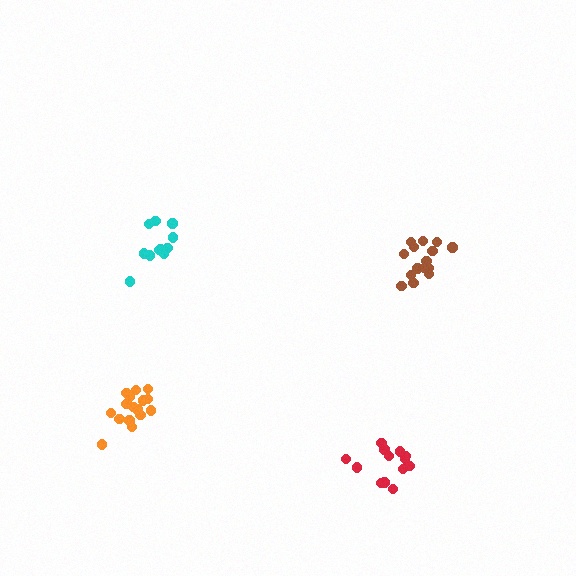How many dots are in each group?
Group 1: 13 dots, Group 2: 12 dots, Group 3: 16 dots, Group 4: 16 dots (57 total).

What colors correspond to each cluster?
The clusters are colored: red, cyan, orange, brown.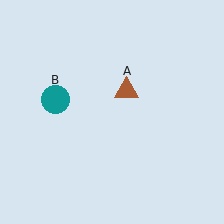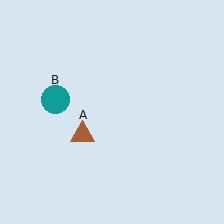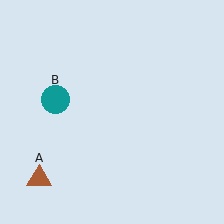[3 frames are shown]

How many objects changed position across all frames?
1 object changed position: brown triangle (object A).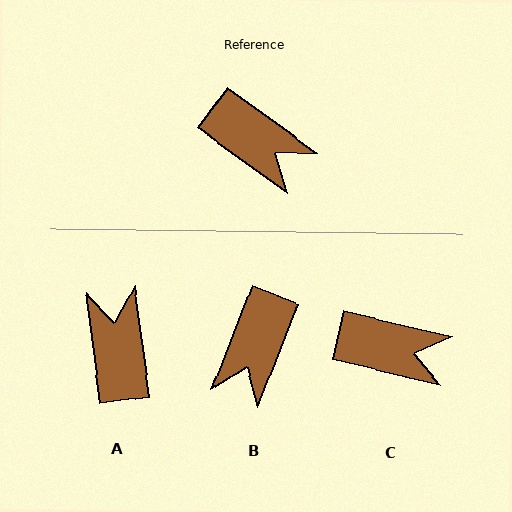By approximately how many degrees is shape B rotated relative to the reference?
Approximately 75 degrees clockwise.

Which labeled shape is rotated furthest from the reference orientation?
A, about 133 degrees away.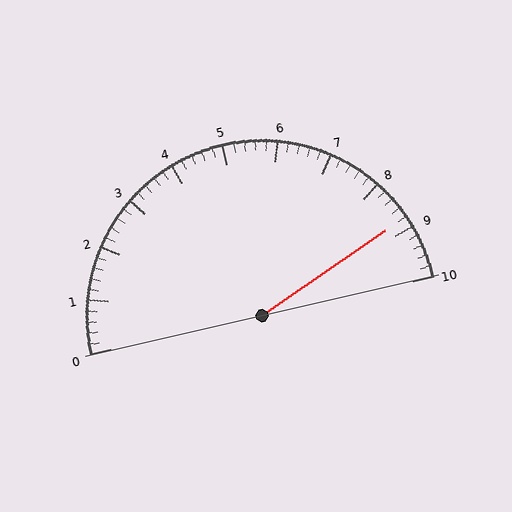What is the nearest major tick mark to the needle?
The nearest major tick mark is 9.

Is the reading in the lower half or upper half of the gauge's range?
The reading is in the upper half of the range (0 to 10).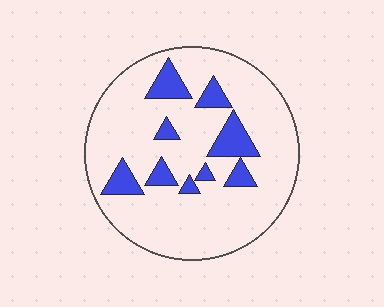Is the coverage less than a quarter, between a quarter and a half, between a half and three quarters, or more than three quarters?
Less than a quarter.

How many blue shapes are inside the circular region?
9.